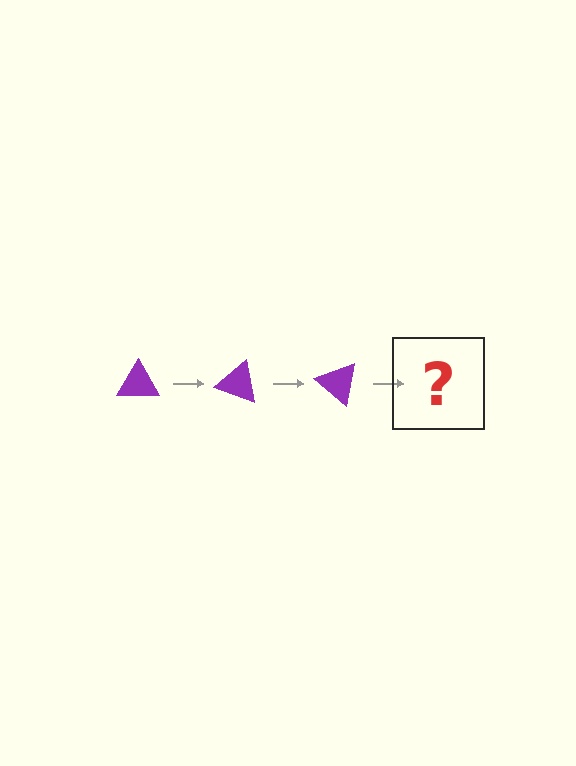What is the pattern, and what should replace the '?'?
The pattern is that the triangle rotates 20 degrees each step. The '?' should be a purple triangle rotated 60 degrees.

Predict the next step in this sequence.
The next step is a purple triangle rotated 60 degrees.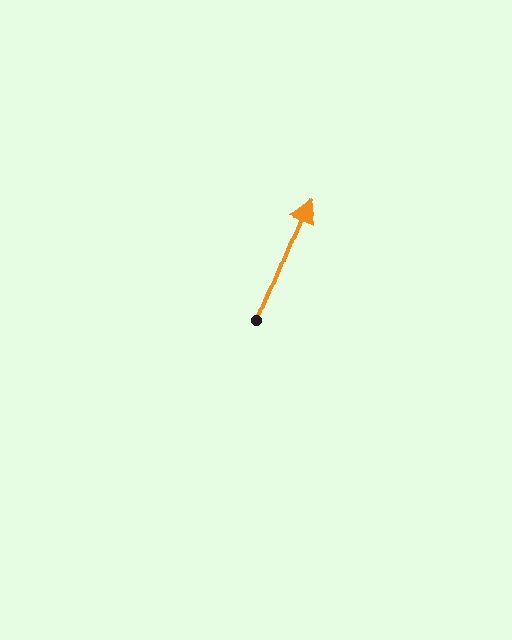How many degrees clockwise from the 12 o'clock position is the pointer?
Approximately 22 degrees.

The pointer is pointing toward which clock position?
Roughly 1 o'clock.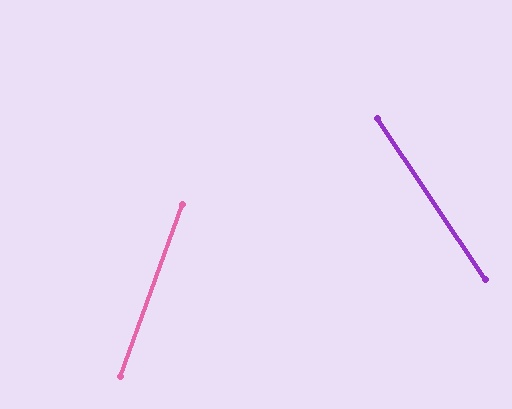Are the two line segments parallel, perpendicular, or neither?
Neither parallel nor perpendicular — they differ by about 54°.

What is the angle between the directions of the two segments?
Approximately 54 degrees.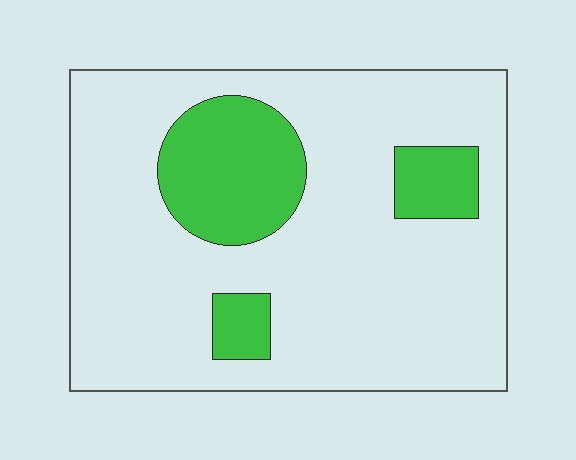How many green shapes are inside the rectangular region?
3.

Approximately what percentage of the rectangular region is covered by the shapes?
Approximately 20%.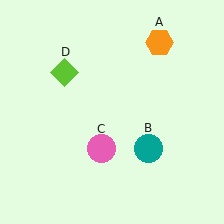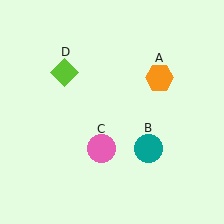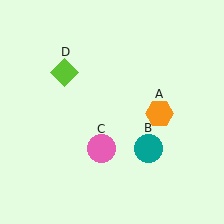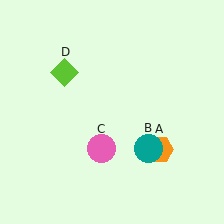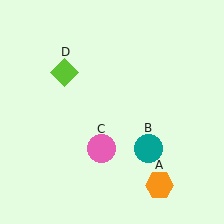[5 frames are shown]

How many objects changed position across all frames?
1 object changed position: orange hexagon (object A).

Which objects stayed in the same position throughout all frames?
Teal circle (object B) and pink circle (object C) and lime diamond (object D) remained stationary.